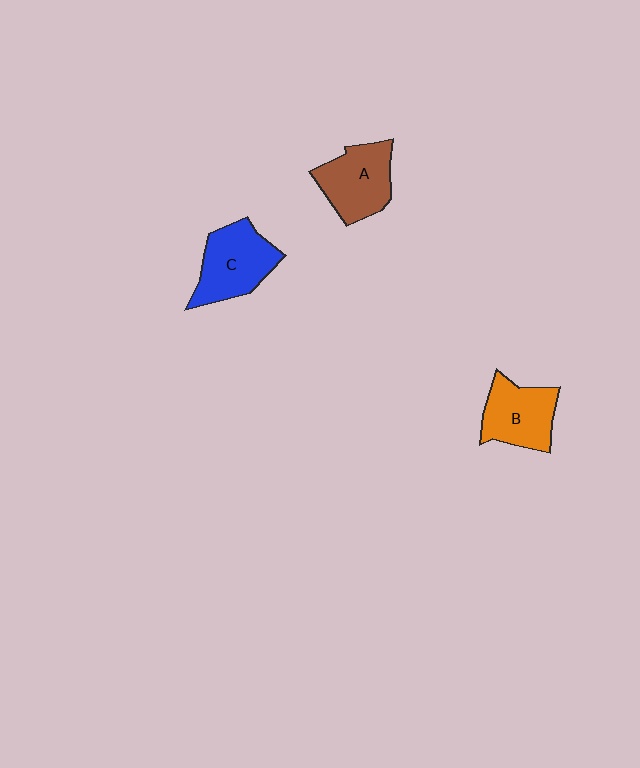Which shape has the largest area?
Shape C (blue).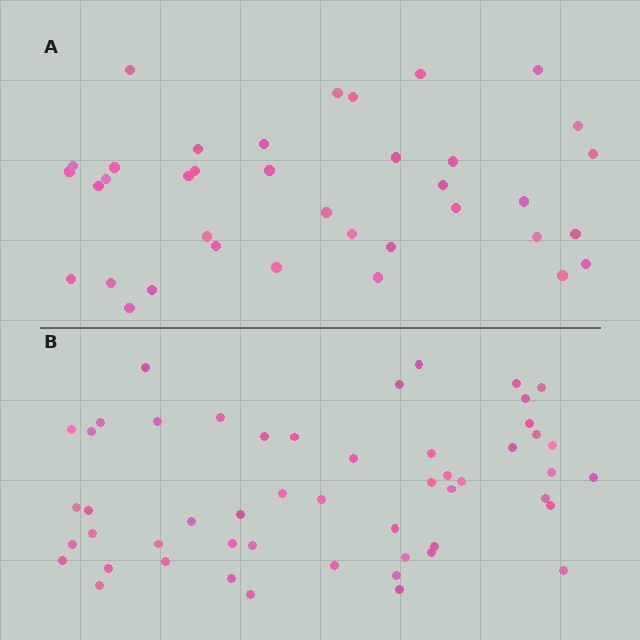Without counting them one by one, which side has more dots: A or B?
Region B (the bottom region) has more dots.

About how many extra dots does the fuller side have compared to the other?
Region B has approximately 15 more dots than region A.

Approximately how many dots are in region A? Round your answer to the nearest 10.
About 40 dots. (The exact count is 37, which rounds to 40.)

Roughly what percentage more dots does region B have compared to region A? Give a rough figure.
About 40% more.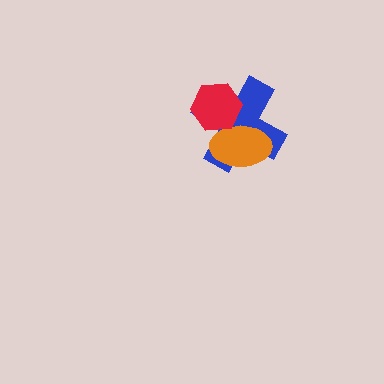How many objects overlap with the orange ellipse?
2 objects overlap with the orange ellipse.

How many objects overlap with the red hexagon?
2 objects overlap with the red hexagon.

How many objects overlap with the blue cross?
2 objects overlap with the blue cross.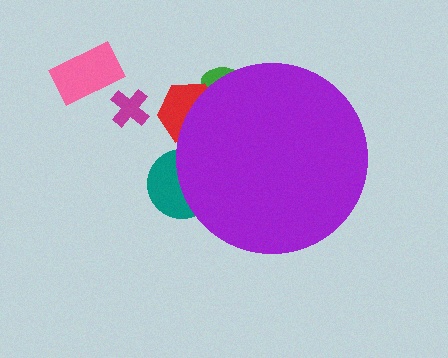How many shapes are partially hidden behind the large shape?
3 shapes are partially hidden.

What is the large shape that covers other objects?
A purple circle.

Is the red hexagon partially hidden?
Yes, the red hexagon is partially hidden behind the purple circle.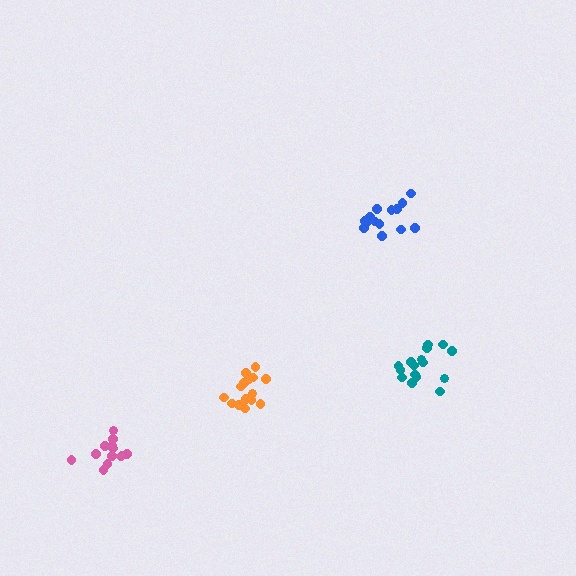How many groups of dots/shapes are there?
There are 4 groups.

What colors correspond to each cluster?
The clusters are colored: orange, blue, pink, teal.